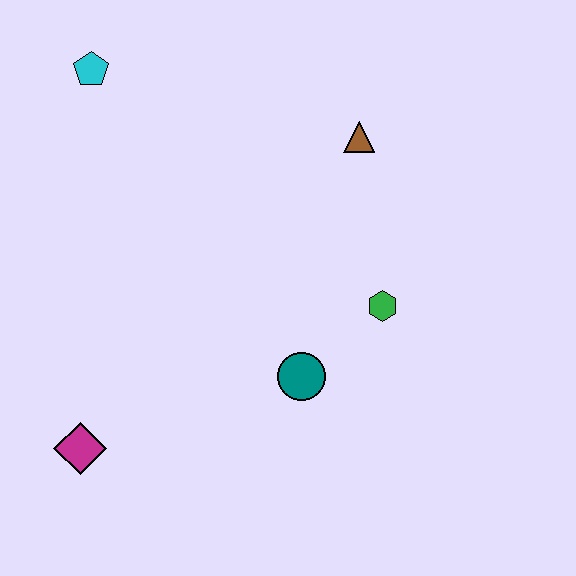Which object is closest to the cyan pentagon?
The brown triangle is closest to the cyan pentagon.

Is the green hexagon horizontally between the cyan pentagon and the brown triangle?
No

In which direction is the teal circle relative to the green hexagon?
The teal circle is to the left of the green hexagon.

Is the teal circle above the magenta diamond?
Yes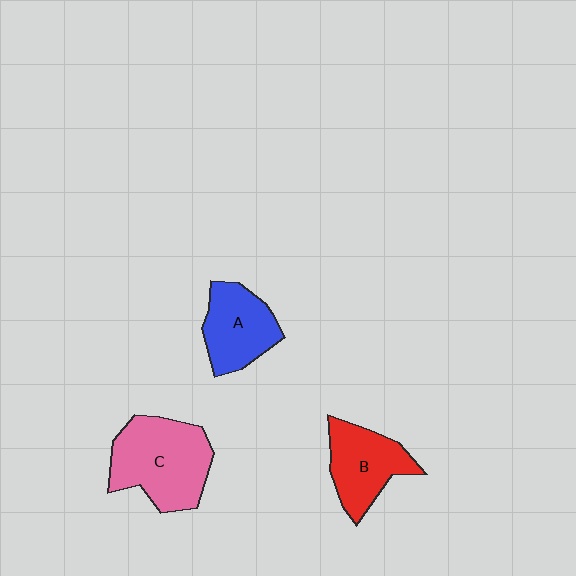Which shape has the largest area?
Shape C (pink).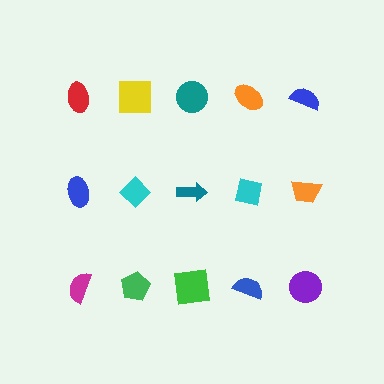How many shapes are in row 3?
5 shapes.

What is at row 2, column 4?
A cyan square.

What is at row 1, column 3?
A teal circle.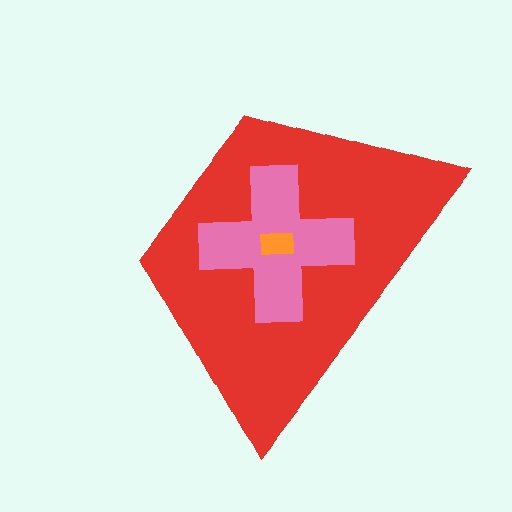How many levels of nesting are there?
3.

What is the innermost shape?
The orange rectangle.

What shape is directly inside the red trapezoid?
The pink cross.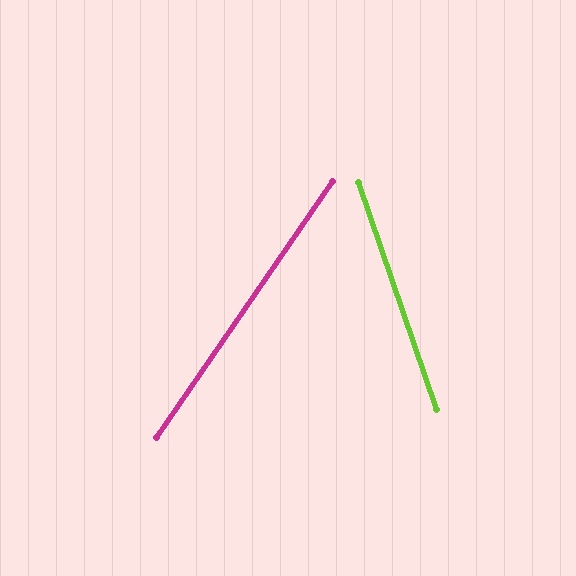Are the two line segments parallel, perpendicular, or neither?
Neither parallel nor perpendicular — they differ by about 54°.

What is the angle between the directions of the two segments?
Approximately 54 degrees.